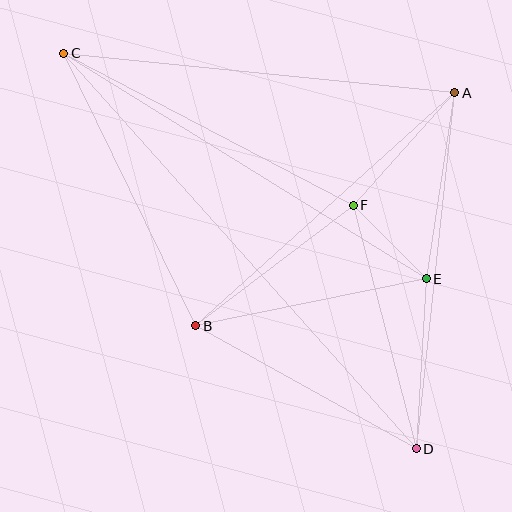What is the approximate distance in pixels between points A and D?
The distance between A and D is approximately 358 pixels.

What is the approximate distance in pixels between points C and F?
The distance between C and F is approximately 327 pixels.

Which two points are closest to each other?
Points E and F are closest to each other.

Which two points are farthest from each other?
Points C and D are farthest from each other.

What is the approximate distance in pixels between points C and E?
The distance between C and E is approximately 427 pixels.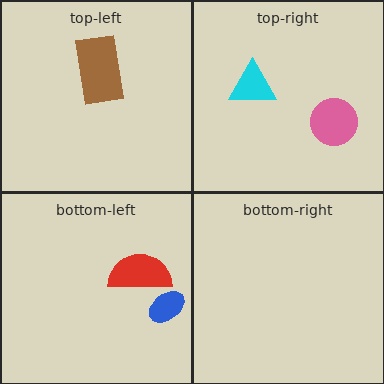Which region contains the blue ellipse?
The bottom-left region.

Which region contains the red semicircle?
The bottom-left region.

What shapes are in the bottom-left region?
The red semicircle, the blue ellipse.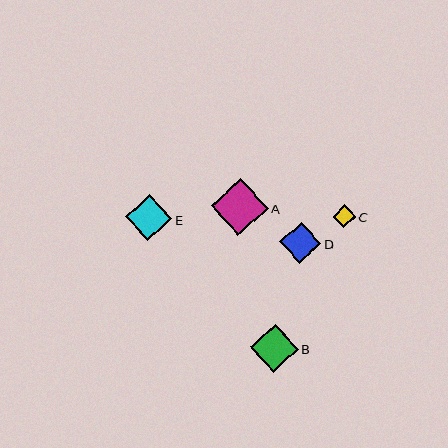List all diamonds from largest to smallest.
From largest to smallest: A, B, E, D, C.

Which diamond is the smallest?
Diamond C is the smallest with a size of approximately 23 pixels.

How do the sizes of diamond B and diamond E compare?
Diamond B and diamond E are approximately the same size.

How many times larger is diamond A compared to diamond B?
Diamond A is approximately 1.2 times the size of diamond B.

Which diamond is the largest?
Diamond A is the largest with a size of approximately 57 pixels.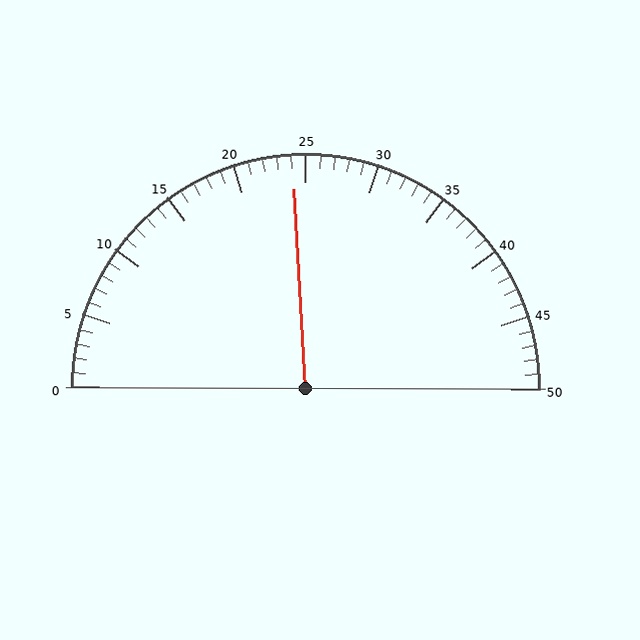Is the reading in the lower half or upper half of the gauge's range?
The reading is in the lower half of the range (0 to 50).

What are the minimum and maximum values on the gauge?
The gauge ranges from 0 to 50.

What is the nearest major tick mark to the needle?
The nearest major tick mark is 25.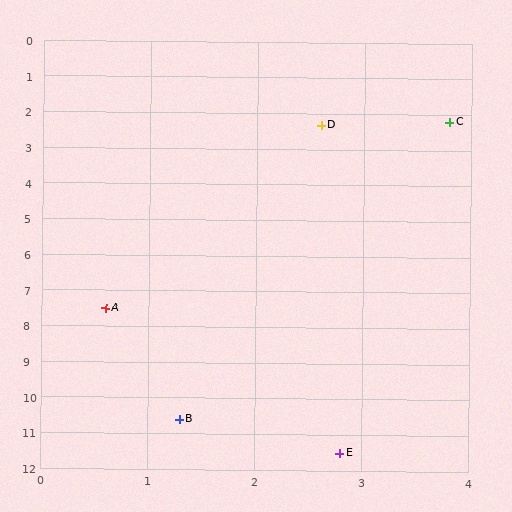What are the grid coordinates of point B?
Point B is at approximately (1.3, 10.6).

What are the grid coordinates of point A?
Point A is at approximately (0.6, 7.5).